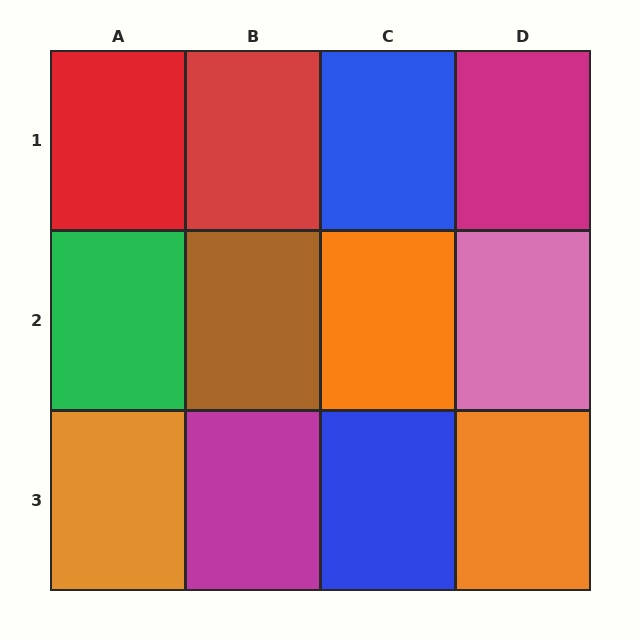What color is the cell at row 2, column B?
Brown.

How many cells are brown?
1 cell is brown.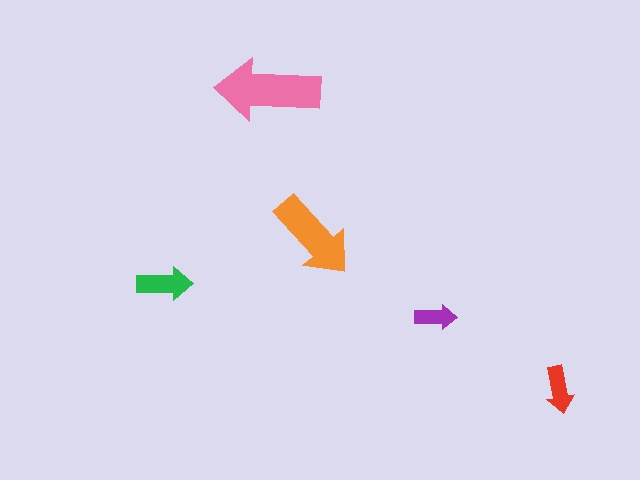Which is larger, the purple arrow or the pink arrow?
The pink one.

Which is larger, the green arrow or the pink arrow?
The pink one.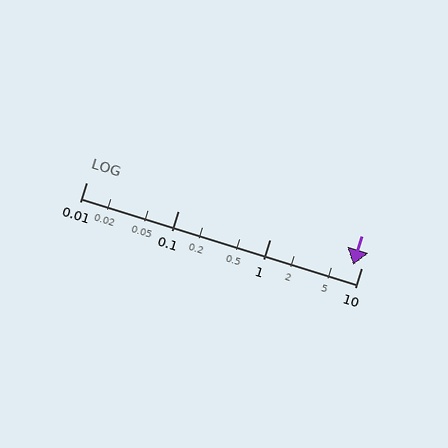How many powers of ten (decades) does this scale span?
The scale spans 3 decades, from 0.01 to 10.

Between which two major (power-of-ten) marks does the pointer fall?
The pointer is between 1 and 10.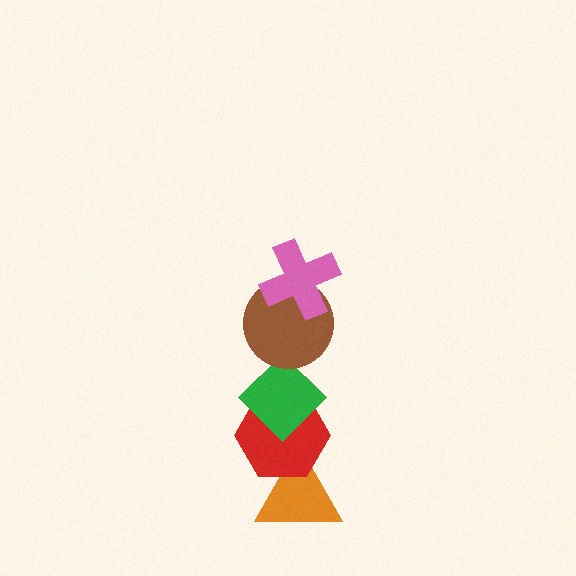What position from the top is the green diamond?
The green diamond is 3rd from the top.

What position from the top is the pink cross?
The pink cross is 1st from the top.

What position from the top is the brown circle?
The brown circle is 2nd from the top.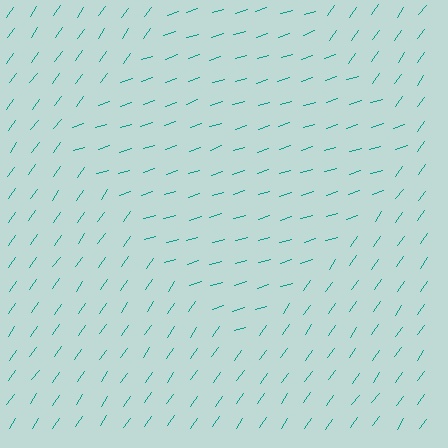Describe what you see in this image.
The image is filled with small teal line segments. A diamond region in the image has lines oriented differently from the surrounding lines, creating a visible texture boundary.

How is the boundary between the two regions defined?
The boundary is defined purely by a change in line orientation (approximately 37 degrees difference). All lines are the same color and thickness.